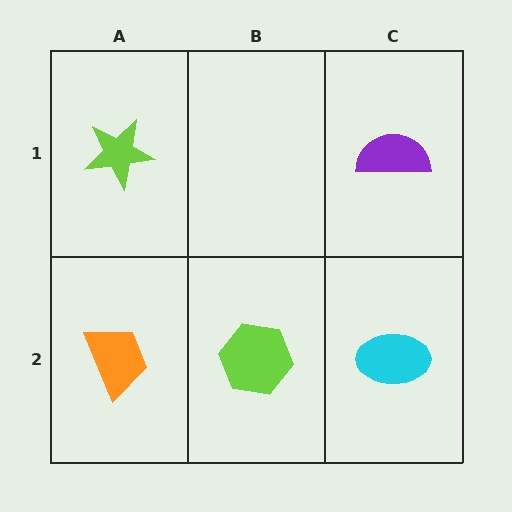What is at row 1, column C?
A purple semicircle.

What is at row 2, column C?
A cyan ellipse.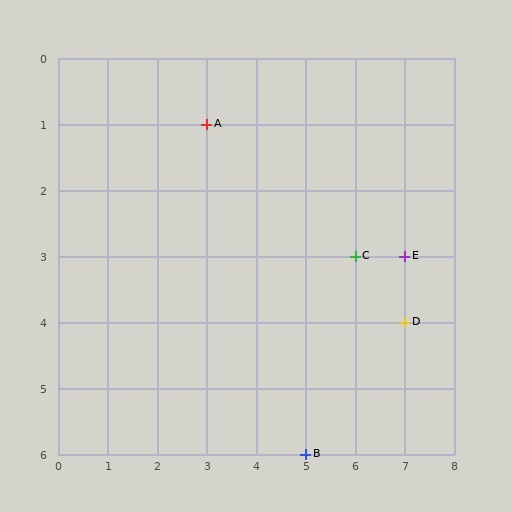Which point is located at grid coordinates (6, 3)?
Point C is at (6, 3).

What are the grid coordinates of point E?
Point E is at grid coordinates (7, 3).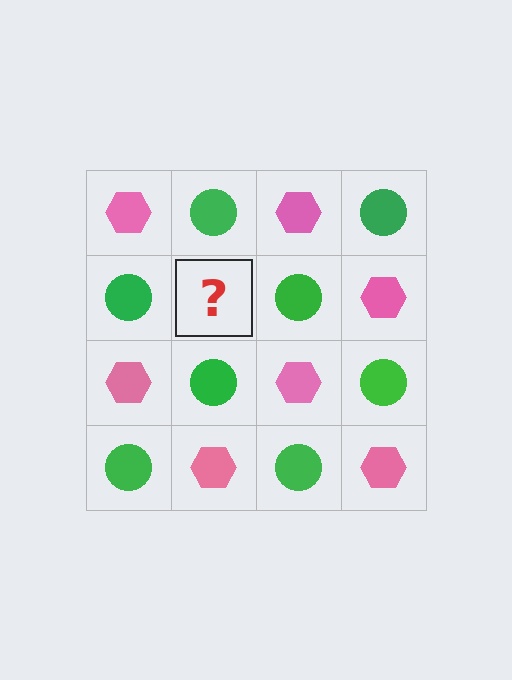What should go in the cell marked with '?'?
The missing cell should contain a pink hexagon.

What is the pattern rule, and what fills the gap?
The rule is that it alternates pink hexagon and green circle in a checkerboard pattern. The gap should be filled with a pink hexagon.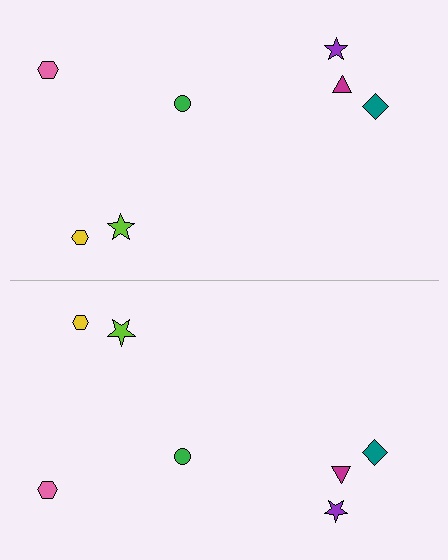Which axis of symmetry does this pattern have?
The pattern has a horizontal axis of symmetry running through the center of the image.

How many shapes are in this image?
There are 14 shapes in this image.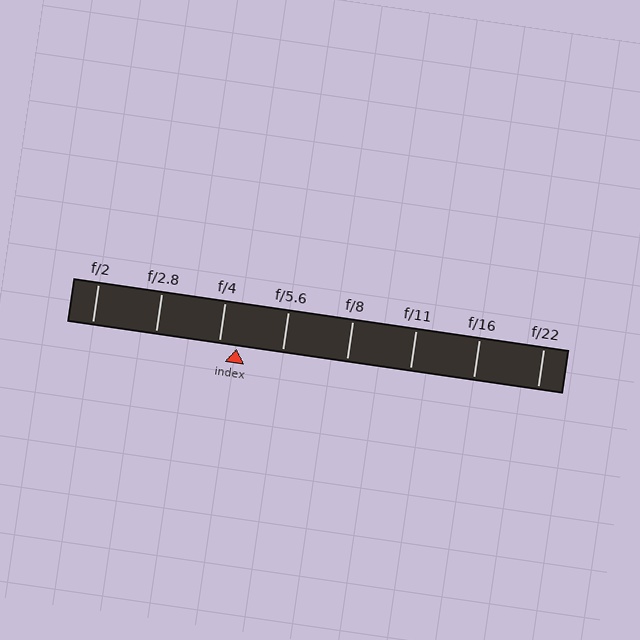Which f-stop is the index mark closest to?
The index mark is closest to f/4.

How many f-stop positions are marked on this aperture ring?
There are 8 f-stop positions marked.